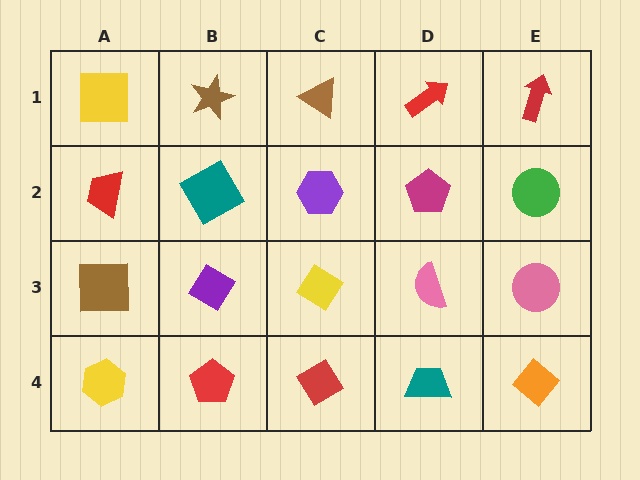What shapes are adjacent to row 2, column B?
A brown star (row 1, column B), a purple diamond (row 3, column B), a red trapezoid (row 2, column A), a purple hexagon (row 2, column C).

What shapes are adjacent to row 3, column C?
A purple hexagon (row 2, column C), a red diamond (row 4, column C), a purple diamond (row 3, column B), a pink semicircle (row 3, column D).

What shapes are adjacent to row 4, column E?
A pink circle (row 3, column E), a teal trapezoid (row 4, column D).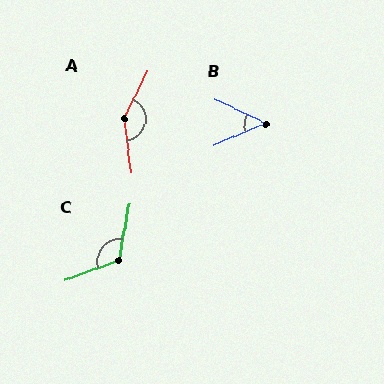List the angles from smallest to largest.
B (48°), C (120°), A (147°).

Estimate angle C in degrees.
Approximately 120 degrees.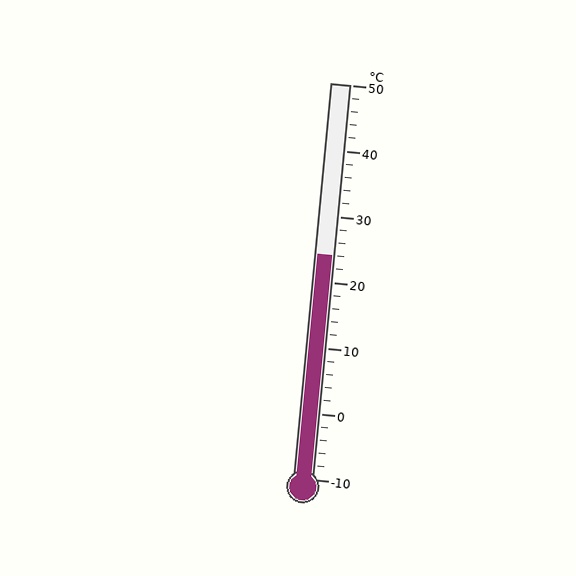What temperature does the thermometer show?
The thermometer shows approximately 24°C.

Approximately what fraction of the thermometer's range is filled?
The thermometer is filled to approximately 55% of its range.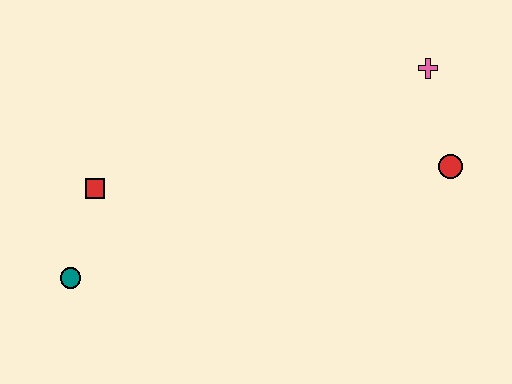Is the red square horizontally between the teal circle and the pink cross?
Yes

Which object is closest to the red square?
The teal circle is closest to the red square.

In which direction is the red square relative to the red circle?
The red square is to the left of the red circle.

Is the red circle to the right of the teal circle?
Yes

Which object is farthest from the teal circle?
The pink cross is farthest from the teal circle.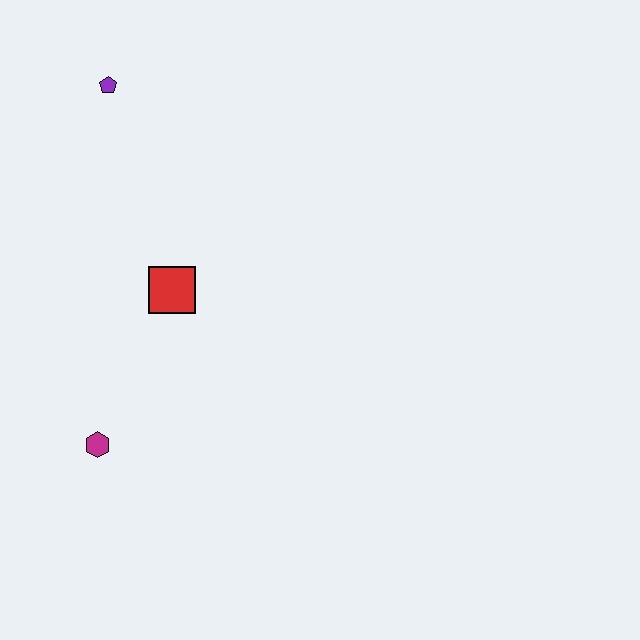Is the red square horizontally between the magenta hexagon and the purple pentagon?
No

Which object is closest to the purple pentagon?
The red square is closest to the purple pentagon.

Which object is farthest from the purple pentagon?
The magenta hexagon is farthest from the purple pentagon.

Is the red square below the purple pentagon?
Yes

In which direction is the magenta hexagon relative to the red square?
The magenta hexagon is below the red square.